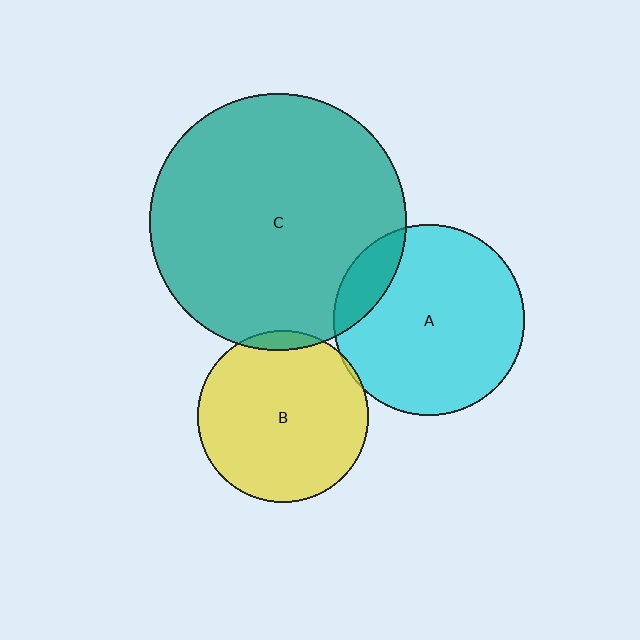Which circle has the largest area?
Circle C (teal).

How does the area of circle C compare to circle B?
Approximately 2.2 times.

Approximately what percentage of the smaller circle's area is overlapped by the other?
Approximately 5%.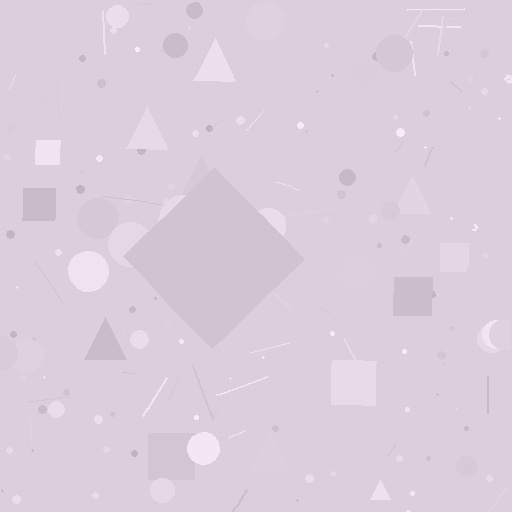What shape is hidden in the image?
A diamond is hidden in the image.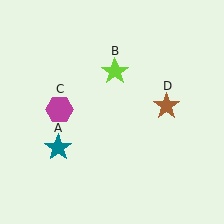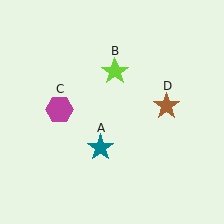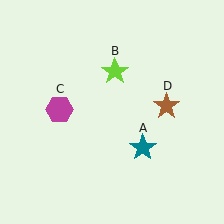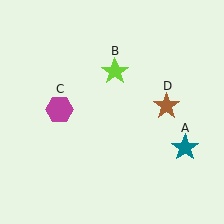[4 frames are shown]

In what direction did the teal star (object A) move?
The teal star (object A) moved right.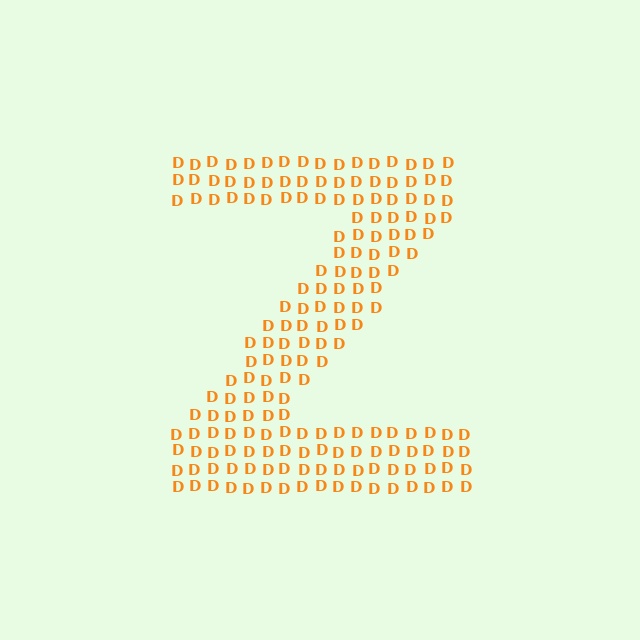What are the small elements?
The small elements are letter D's.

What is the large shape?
The large shape is the letter Z.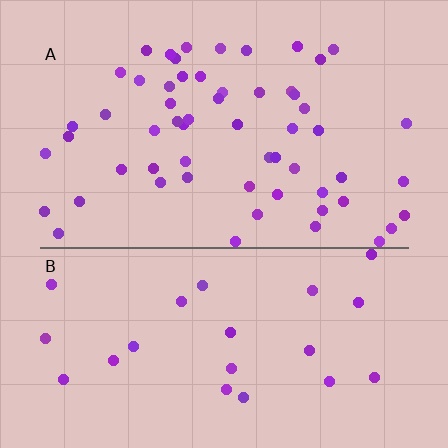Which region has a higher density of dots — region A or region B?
A (the top).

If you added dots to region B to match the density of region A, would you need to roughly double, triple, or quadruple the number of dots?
Approximately triple.